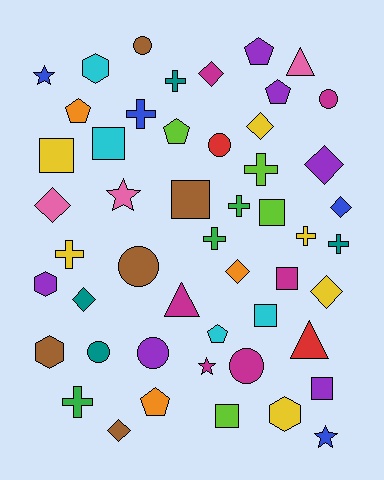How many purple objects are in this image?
There are 6 purple objects.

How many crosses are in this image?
There are 9 crosses.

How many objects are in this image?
There are 50 objects.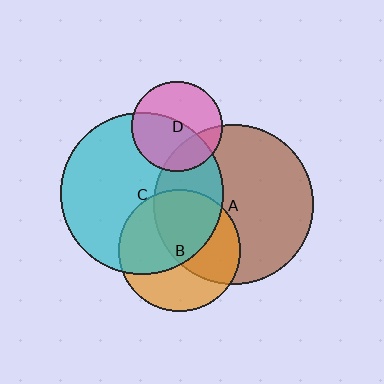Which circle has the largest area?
Circle C (cyan).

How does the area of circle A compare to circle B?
Approximately 1.7 times.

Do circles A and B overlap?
Yes.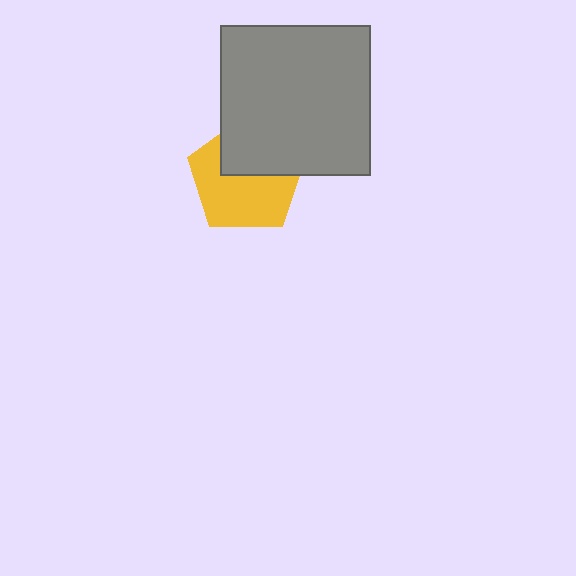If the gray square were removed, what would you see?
You would see the complete yellow pentagon.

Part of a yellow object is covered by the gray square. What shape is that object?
It is a pentagon.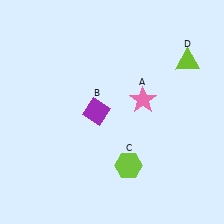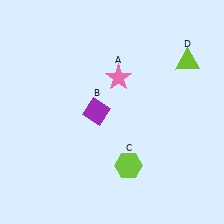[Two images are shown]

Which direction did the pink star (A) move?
The pink star (A) moved left.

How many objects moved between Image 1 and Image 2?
1 object moved between the two images.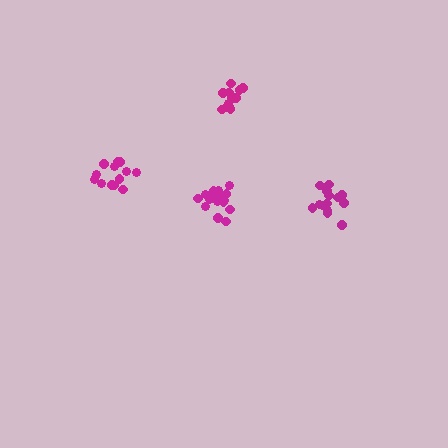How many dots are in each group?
Group 1: 13 dots, Group 2: 12 dots, Group 3: 17 dots, Group 4: 14 dots (56 total).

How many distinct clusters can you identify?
There are 4 distinct clusters.